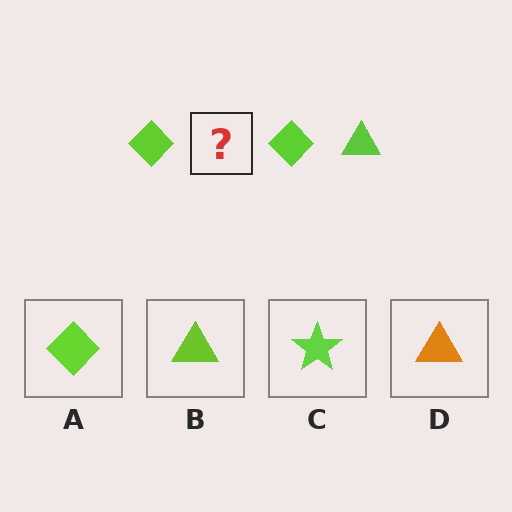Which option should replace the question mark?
Option B.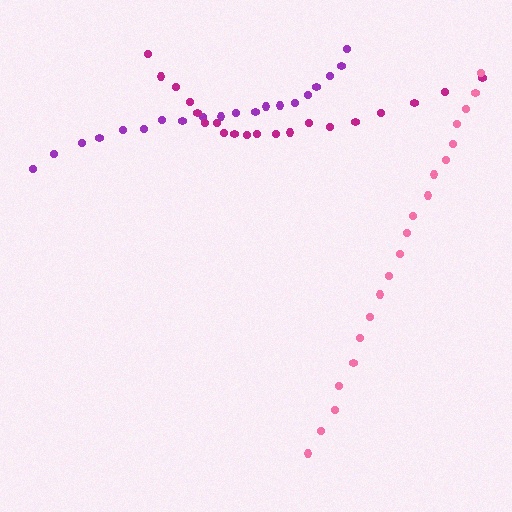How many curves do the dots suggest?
There are 3 distinct paths.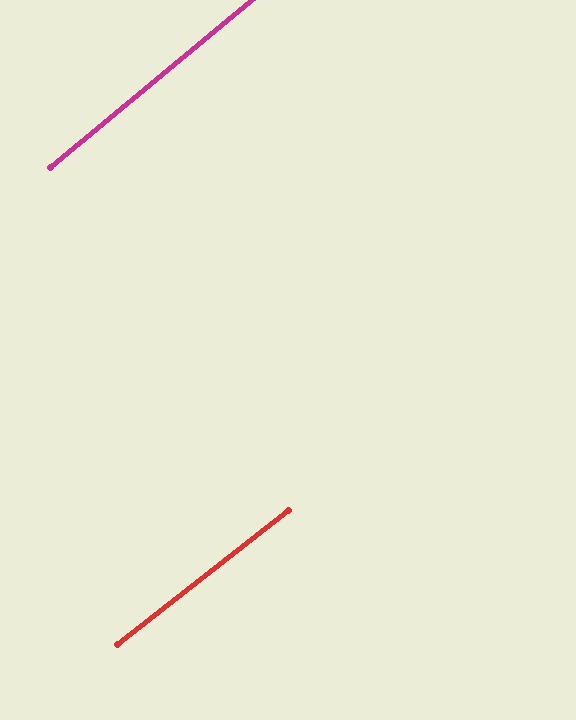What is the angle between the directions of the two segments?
Approximately 2 degrees.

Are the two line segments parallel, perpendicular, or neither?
Parallel — their directions differ by only 1.8°.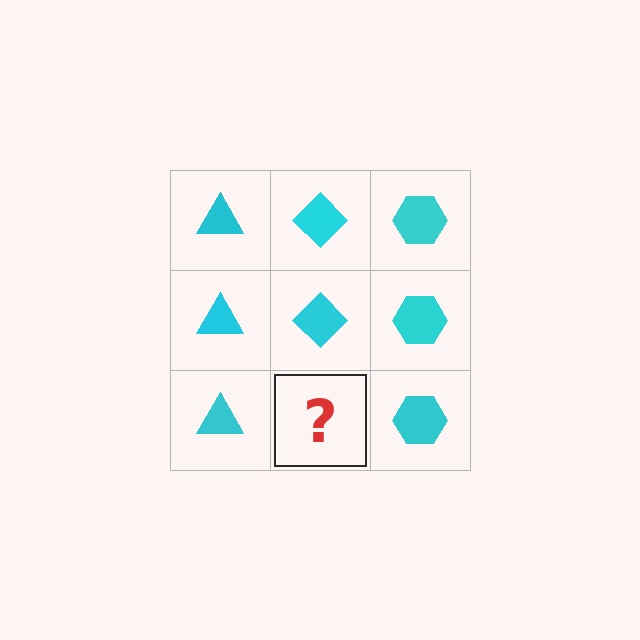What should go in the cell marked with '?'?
The missing cell should contain a cyan diamond.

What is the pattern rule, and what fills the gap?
The rule is that each column has a consistent shape. The gap should be filled with a cyan diamond.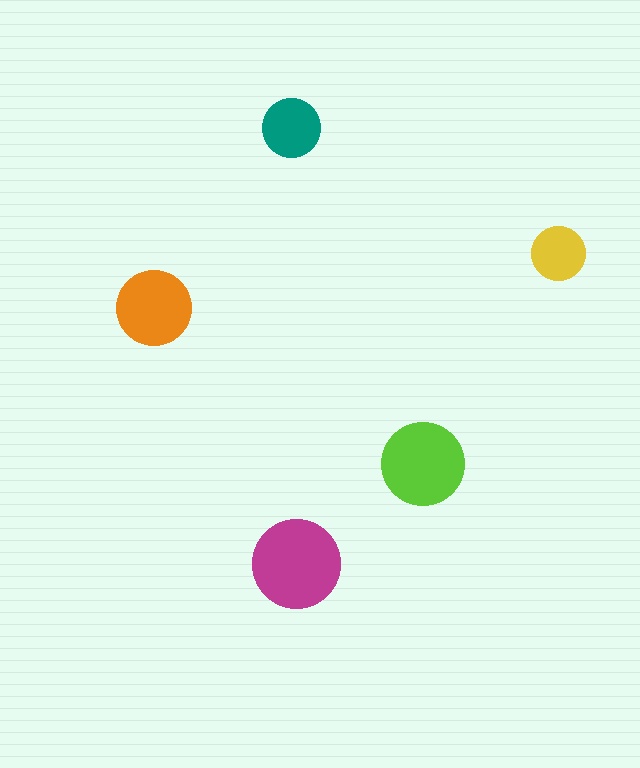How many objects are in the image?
There are 5 objects in the image.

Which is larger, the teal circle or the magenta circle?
The magenta one.